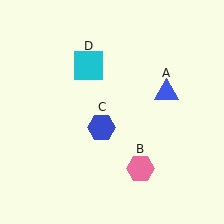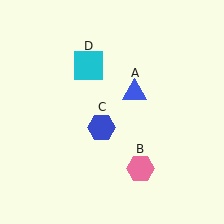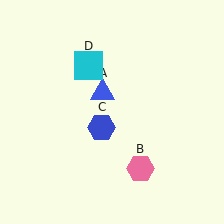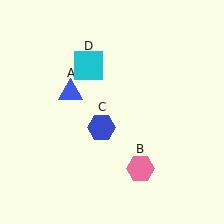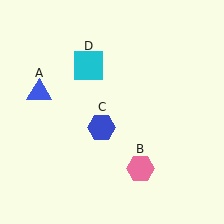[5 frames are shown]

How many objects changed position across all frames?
1 object changed position: blue triangle (object A).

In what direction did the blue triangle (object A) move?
The blue triangle (object A) moved left.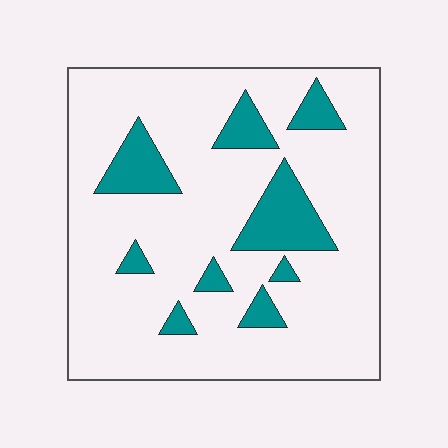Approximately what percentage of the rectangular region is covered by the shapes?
Approximately 15%.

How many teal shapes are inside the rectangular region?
9.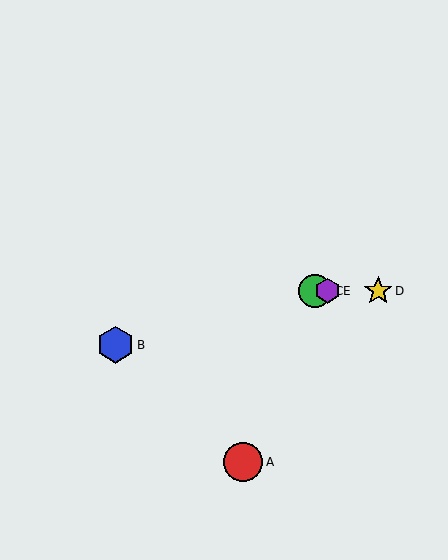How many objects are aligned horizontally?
3 objects (C, D, E) are aligned horizontally.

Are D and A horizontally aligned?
No, D is at y≈291 and A is at y≈462.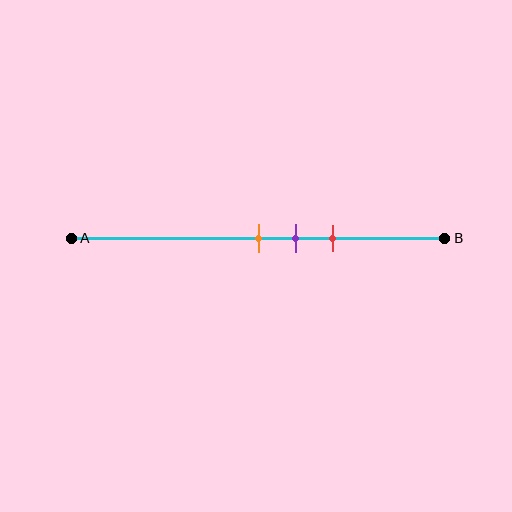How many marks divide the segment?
There are 3 marks dividing the segment.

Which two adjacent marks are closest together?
The orange and purple marks are the closest adjacent pair.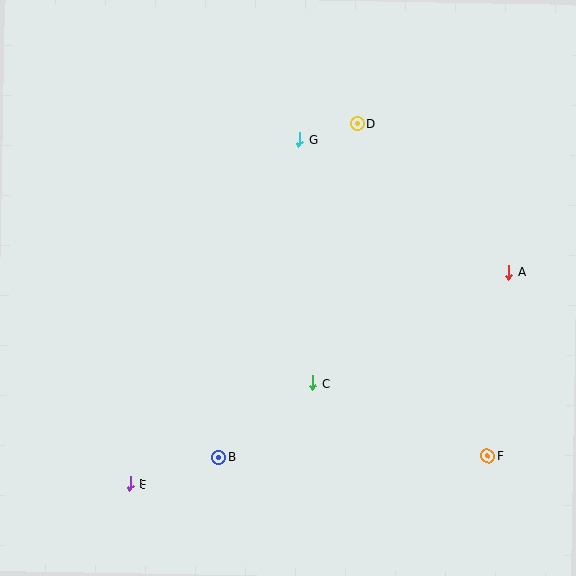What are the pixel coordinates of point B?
Point B is at (219, 457).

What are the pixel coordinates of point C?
Point C is at (313, 383).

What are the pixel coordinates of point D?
Point D is at (357, 124).